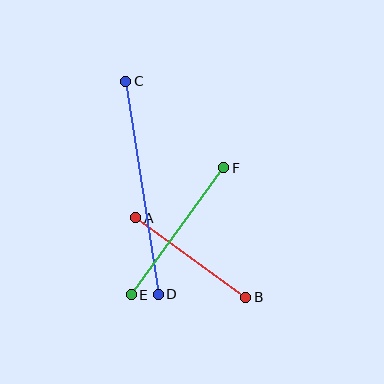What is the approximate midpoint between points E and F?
The midpoint is at approximately (177, 231) pixels.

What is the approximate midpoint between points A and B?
The midpoint is at approximately (191, 258) pixels.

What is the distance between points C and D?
The distance is approximately 216 pixels.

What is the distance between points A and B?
The distance is approximately 136 pixels.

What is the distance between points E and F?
The distance is approximately 157 pixels.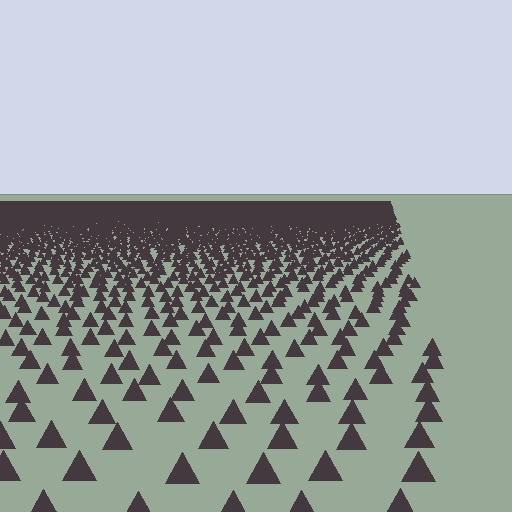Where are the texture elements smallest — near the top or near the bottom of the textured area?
Near the top.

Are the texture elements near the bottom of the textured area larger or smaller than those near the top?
Larger. Near the bottom, elements are closer to the viewer and appear at a bigger on-screen size.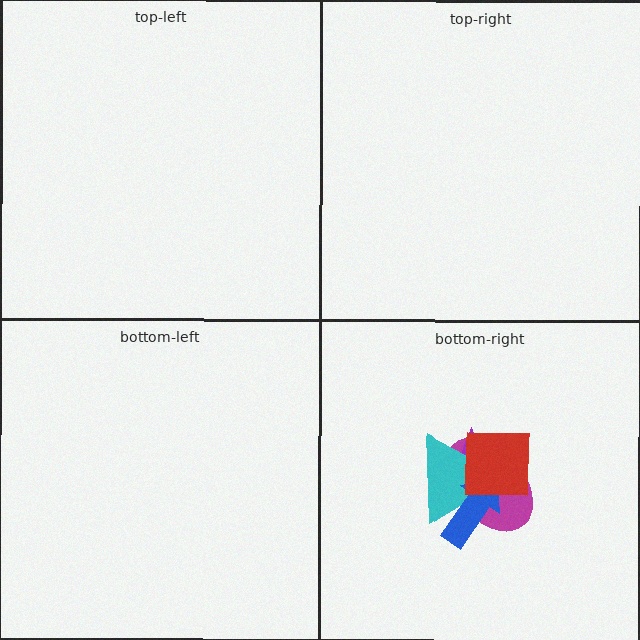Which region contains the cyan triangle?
The bottom-right region.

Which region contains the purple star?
The bottom-right region.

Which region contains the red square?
The bottom-right region.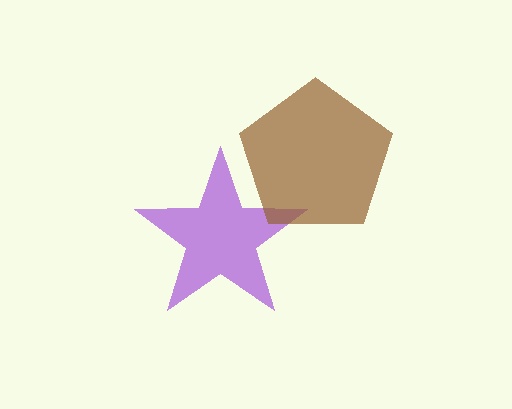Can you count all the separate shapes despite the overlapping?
Yes, there are 2 separate shapes.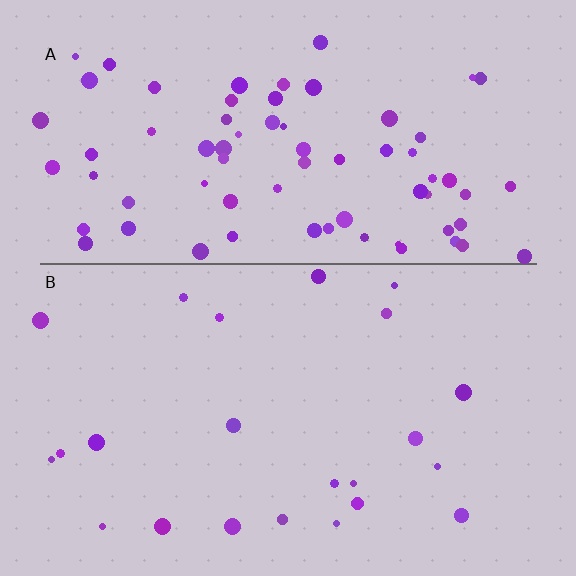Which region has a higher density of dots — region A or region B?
A (the top).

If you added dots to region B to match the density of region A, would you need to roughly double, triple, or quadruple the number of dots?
Approximately triple.